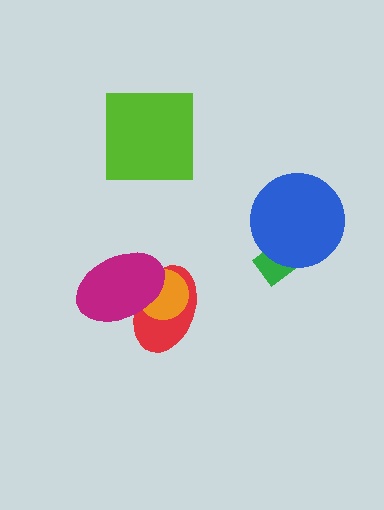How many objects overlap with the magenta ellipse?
2 objects overlap with the magenta ellipse.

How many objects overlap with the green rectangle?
1 object overlaps with the green rectangle.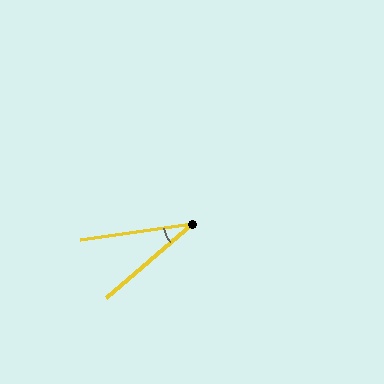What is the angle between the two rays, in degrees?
Approximately 33 degrees.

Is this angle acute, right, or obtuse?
It is acute.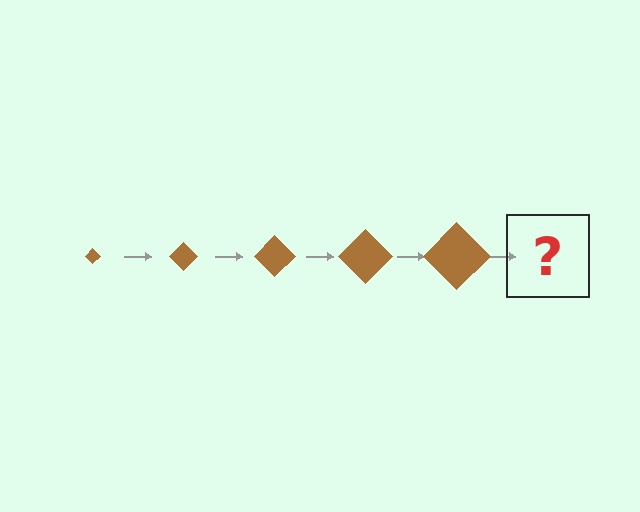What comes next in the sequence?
The next element should be a brown diamond, larger than the previous one.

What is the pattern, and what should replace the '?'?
The pattern is that the diamond gets progressively larger each step. The '?' should be a brown diamond, larger than the previous one.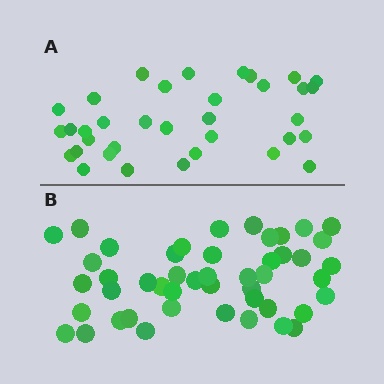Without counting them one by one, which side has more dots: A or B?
Region B (the bottom region) has more dots.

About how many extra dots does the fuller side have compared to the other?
Region B has roughly 12 or so more dots than region A.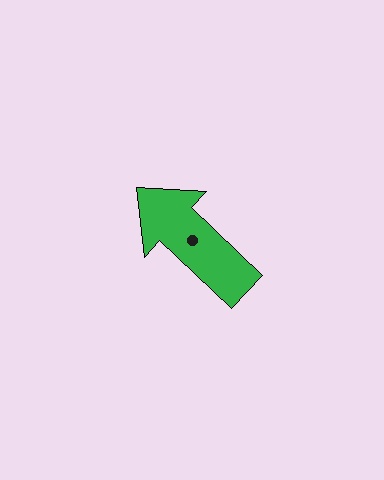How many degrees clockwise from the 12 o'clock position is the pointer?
Approximately 313 degrees.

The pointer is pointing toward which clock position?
Roughly 10 o'clock.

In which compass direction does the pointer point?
Northwest.